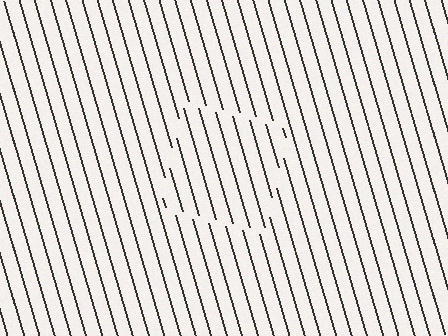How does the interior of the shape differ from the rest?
The interior of the shape contains the same grating, shifted by half a period — the contour is defined by the phase discontinuity where line-ends from the inner and outer gratings abut.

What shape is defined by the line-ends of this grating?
An illusory square. The interior of the shape contains the same grating, shifted by half a period — the contour is defined by the phase discontinuity where line-ends from the inner and outer gratings abut.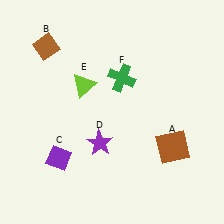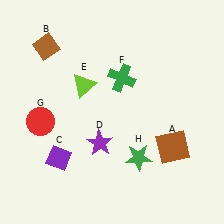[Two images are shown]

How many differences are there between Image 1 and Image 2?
There are 2 differences between the two images.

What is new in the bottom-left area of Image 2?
A red circle (G) was added in the bottom-left area of Image 2.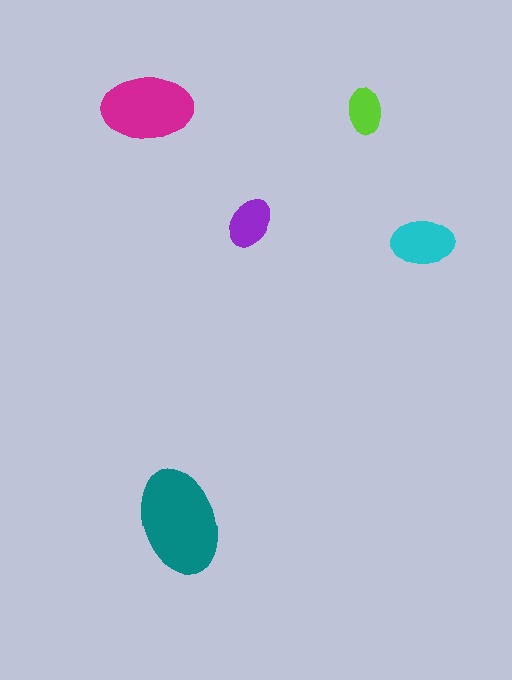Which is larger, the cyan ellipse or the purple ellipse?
The cyan one.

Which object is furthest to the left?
The magenta ellipse is leftmost.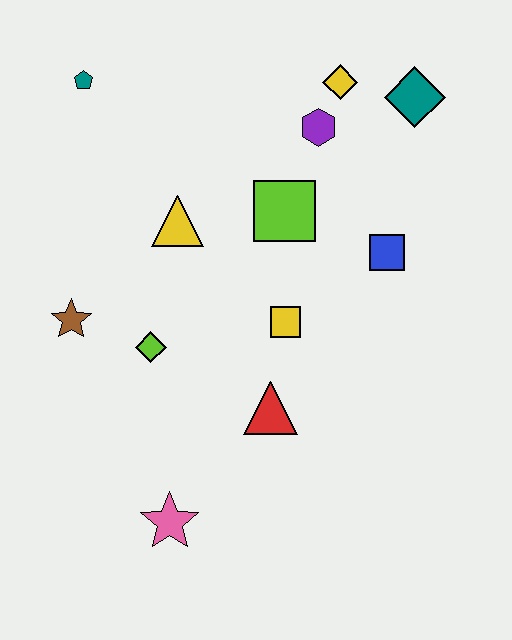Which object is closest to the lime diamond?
The brown star is closest to the lime diamond.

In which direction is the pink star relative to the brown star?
The pink star is below the brown star.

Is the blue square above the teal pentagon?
No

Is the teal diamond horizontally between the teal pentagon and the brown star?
No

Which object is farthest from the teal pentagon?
The pink star is farthest from the teal pentagon.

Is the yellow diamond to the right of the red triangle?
Yes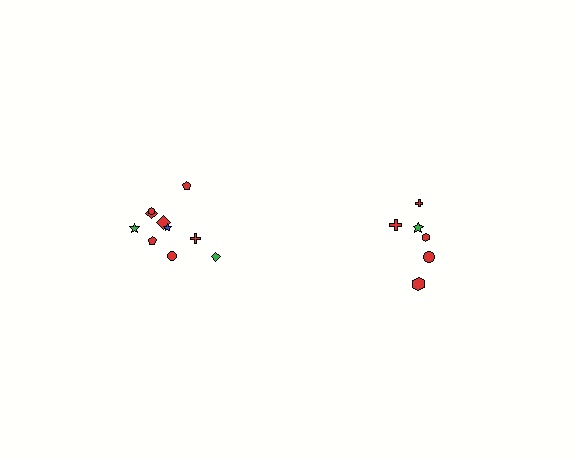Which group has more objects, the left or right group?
The left group.